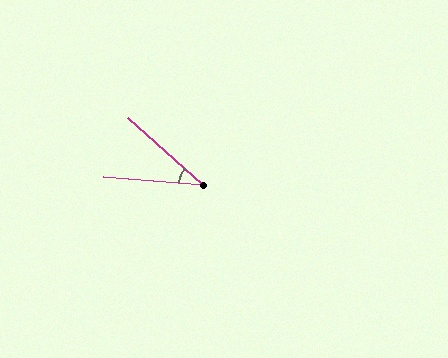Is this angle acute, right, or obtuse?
It is acute.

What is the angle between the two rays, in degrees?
Approximately 37 degrees.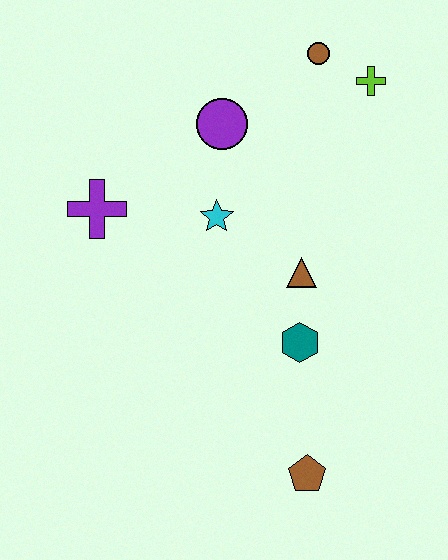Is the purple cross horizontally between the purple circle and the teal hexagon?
No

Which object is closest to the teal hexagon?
The brown triangle is closest to the teal hexagon.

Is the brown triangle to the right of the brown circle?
No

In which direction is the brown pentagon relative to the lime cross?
The brown pentagon is below the lime cross.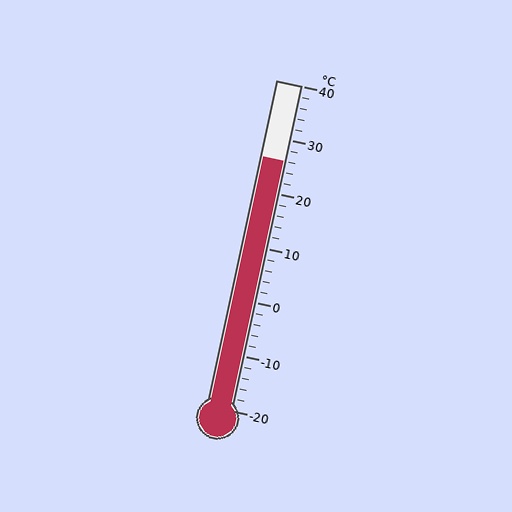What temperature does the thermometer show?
The thermometer shows approximately 26°C.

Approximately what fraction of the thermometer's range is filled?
The thermometer is filled to approximately 75% of its range.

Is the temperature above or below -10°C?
The temperature is above -10°C.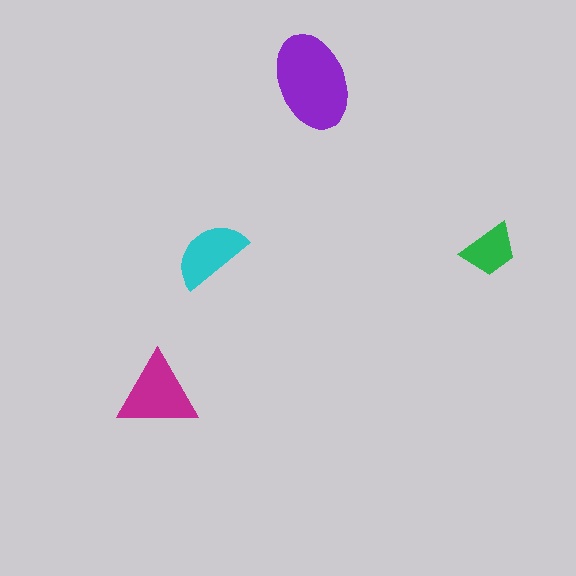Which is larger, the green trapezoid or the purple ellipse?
The purple ellipse.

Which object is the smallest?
The green trapezoid.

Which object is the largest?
The purple ellipse.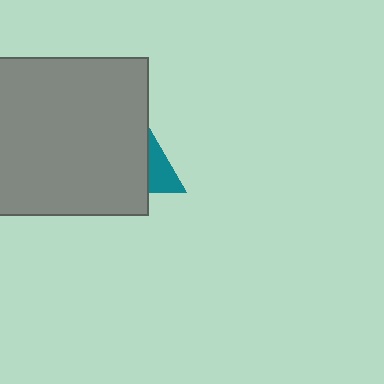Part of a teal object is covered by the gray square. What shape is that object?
It is a triangle.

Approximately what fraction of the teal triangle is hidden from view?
Roughly 64% of the teal triangle is hidden behind the gray square.